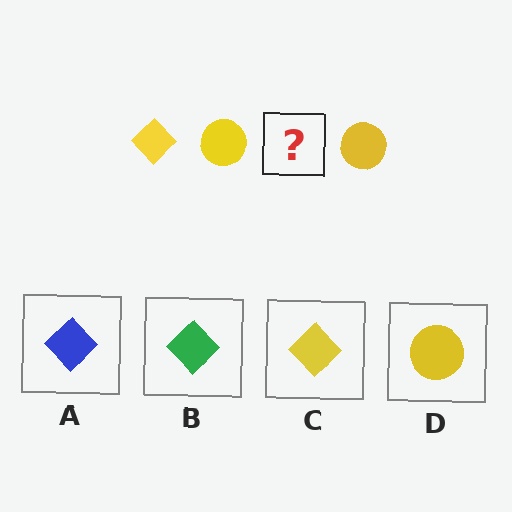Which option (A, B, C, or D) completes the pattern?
C.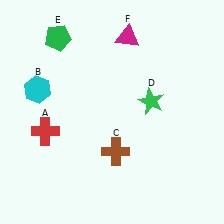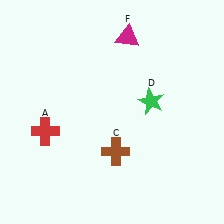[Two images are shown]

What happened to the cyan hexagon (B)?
The cyan hexagon (B) was removed in Image 2. It was in the top-left area of Image 1.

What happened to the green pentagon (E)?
The green pentagon (E) was removed in Image 2. It was in the top-left area of Image 1.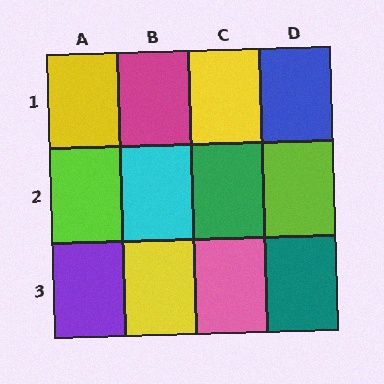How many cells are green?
1 cell is green.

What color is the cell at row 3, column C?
Pink.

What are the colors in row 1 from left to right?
Yellow, magenta, yellow, blue.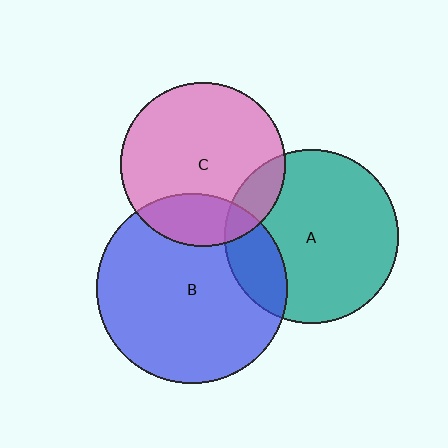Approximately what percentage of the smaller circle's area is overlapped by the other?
Approximately 15%.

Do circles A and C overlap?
Yes.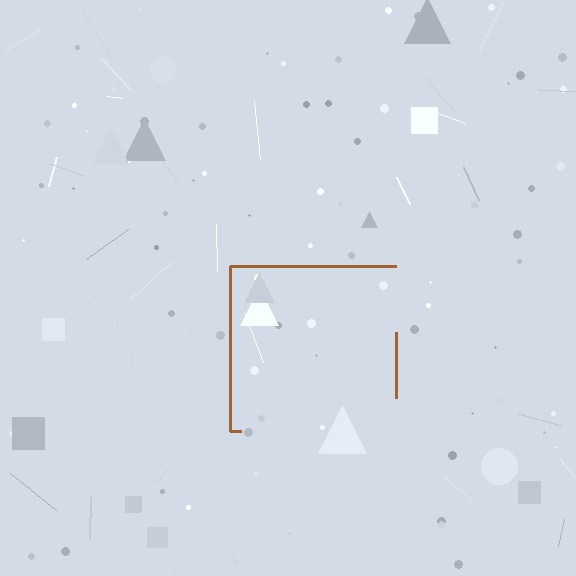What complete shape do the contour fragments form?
The contour fragments form a square.